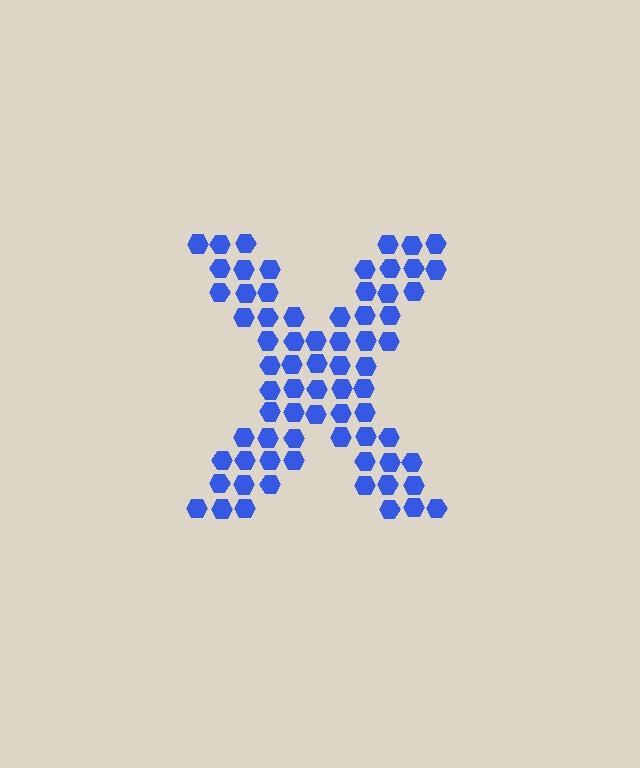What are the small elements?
The small elements are hexagons.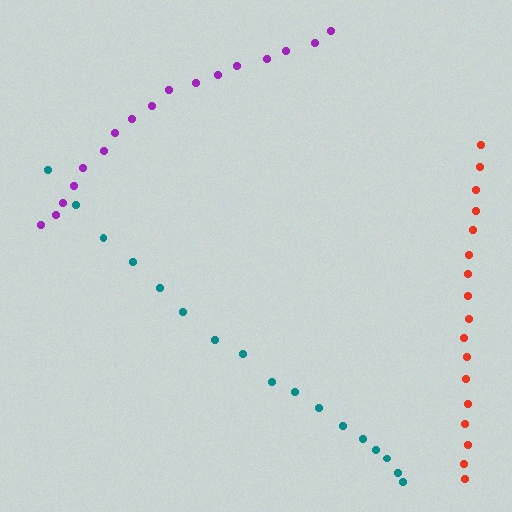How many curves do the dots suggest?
There are 3 distinct paths.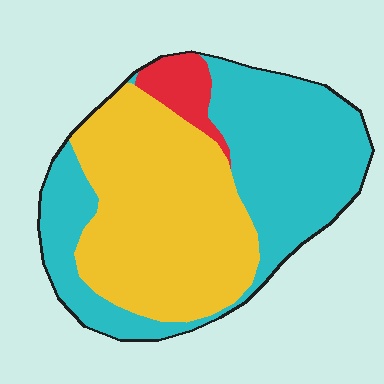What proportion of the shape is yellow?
Yellow covers about 45% of the shape.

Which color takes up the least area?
Red, at roughly 5%.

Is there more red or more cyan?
Cyan.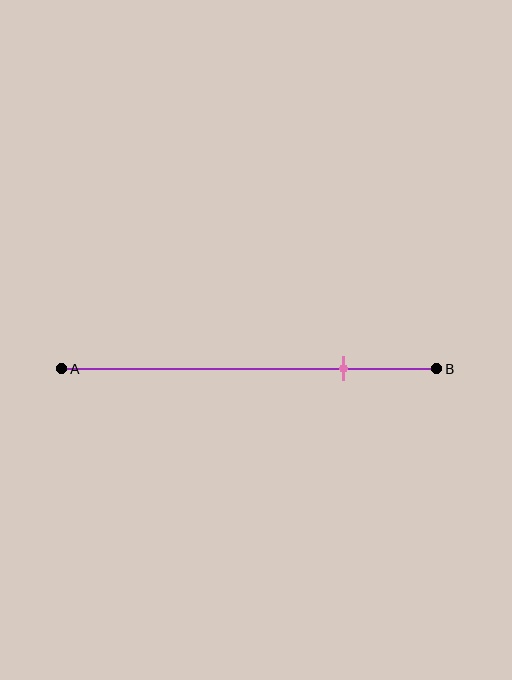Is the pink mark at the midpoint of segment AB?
No, the mark is at about 75% from A, not at the 50% midpoint.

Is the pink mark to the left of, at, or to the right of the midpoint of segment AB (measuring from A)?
The pink mark is to the right of the midpoint of segment AB.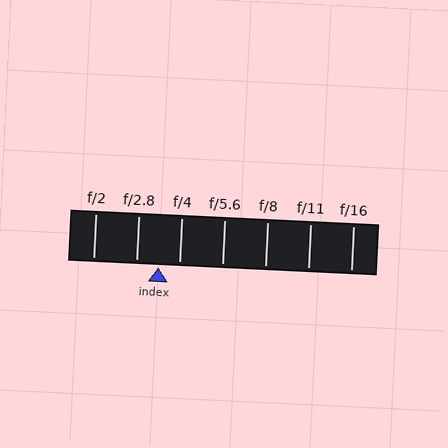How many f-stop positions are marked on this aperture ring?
There are 7 f-stop positions marked.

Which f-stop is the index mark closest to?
The index mark is closest to f/4.